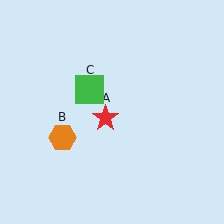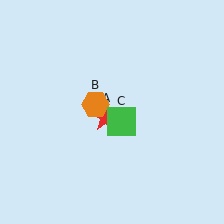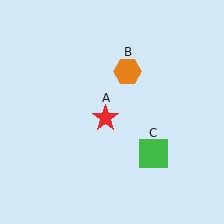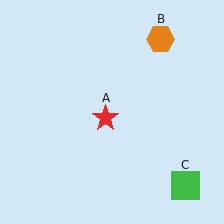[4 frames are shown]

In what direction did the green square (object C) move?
The green square (object C) moved down and to the right.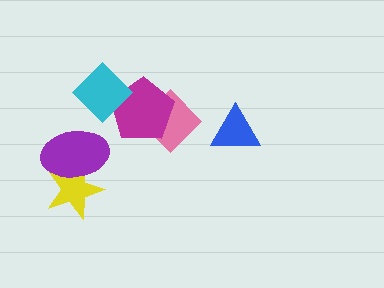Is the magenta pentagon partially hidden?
Yes, it is partially covered by another shape.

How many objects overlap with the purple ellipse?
1 object overlaps with the purple ellipse.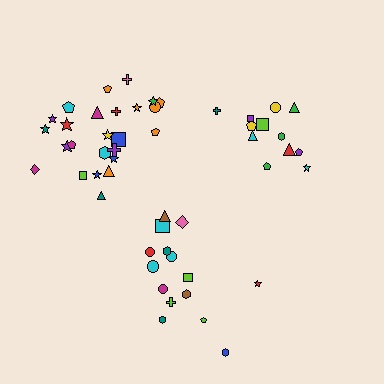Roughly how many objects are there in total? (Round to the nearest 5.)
Roughly 50 objects in total.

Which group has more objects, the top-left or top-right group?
The top-left group.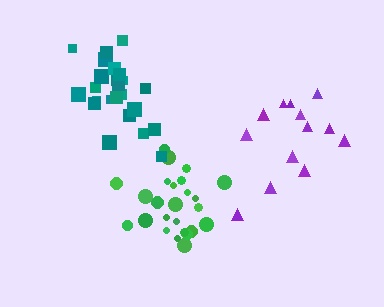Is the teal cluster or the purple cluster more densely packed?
Teal.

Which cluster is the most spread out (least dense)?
Purple.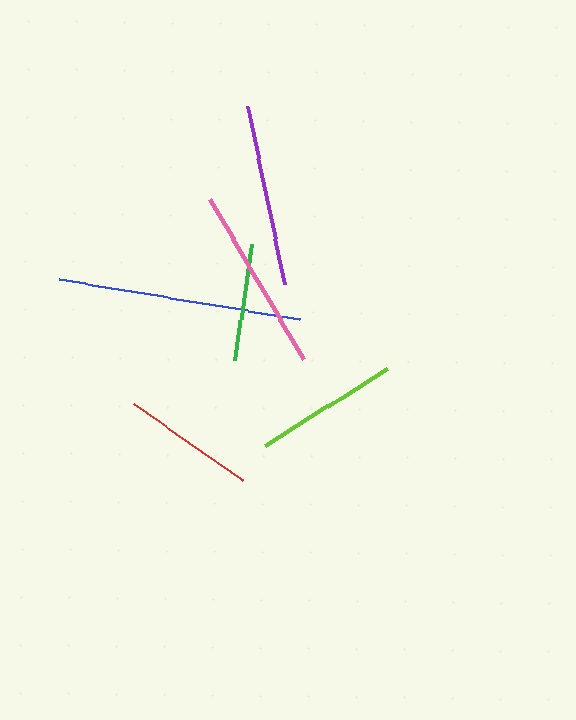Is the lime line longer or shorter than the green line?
The lime line is longer than the green line.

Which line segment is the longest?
The blue line is the longest at approximately 244 pixels.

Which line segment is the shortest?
The green line is the shortest at approximately 118 pixels.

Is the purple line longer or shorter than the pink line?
The pink line is longer than the purple line.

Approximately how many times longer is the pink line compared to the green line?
The pink line is approximately 1.6 times the length of the green line.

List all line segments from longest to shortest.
From longest to shortest: blue, pink, purple, lime, red, green.